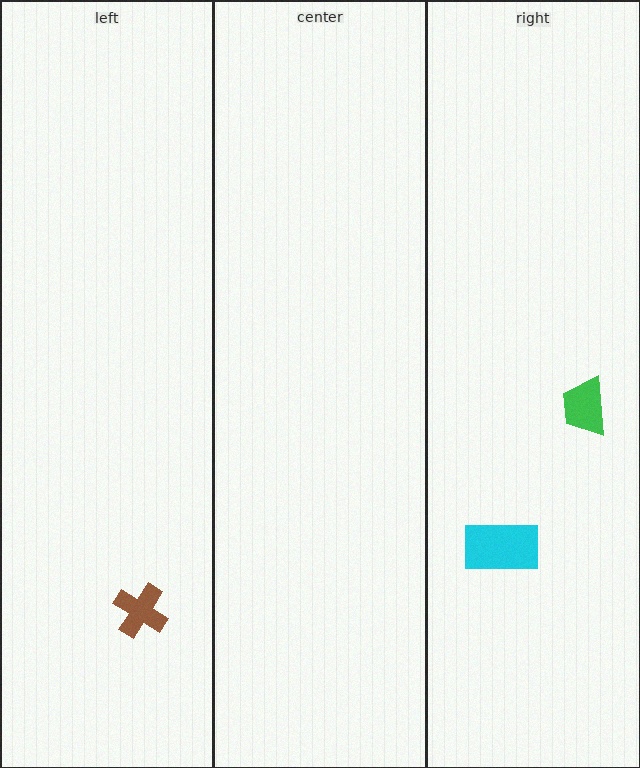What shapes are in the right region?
The green trapezoid, the cyan rectangle.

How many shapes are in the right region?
2.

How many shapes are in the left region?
1.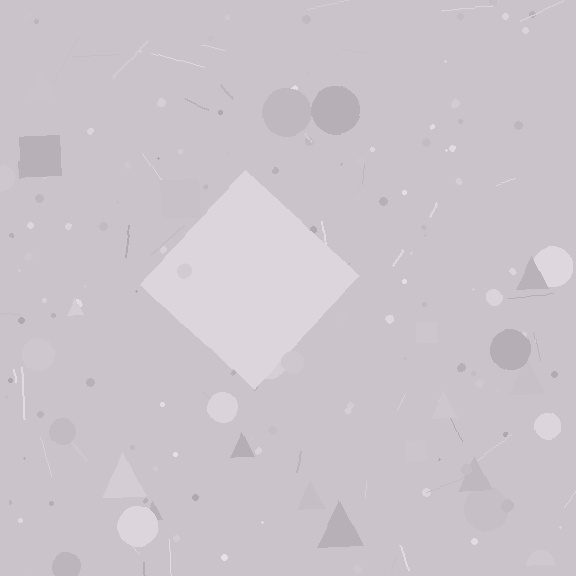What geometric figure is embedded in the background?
A diamond is embedded in the background.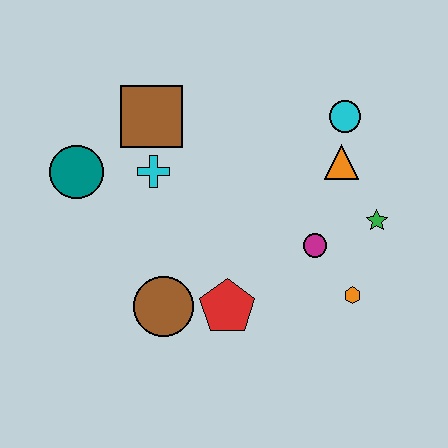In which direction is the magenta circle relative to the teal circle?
The magenta circle is to the right of the teal circle.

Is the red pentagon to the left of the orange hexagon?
Yes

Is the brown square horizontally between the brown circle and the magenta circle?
No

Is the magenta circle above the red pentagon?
Yes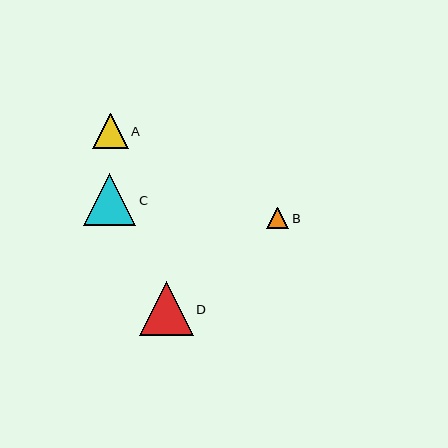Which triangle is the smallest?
Triangle B is the smallest with a size of approximately 22 pixels.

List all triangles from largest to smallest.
From largest to smallest: D, C, A, B.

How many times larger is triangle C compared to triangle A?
Triangle C is approximately 1.5 times the size of triangle A.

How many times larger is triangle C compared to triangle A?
Triangle C is approximately 1.5 times the size of triangle A.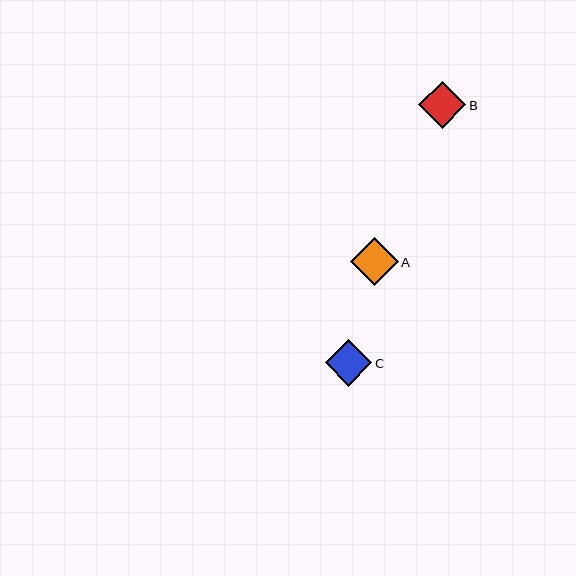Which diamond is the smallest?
Diamond C is the smallest with a size of approximately 46 pixels.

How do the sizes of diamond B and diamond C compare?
Diamond B and diamond C are approximately the same size.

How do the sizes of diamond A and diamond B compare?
Diamond A and diamond B are approximately the same size.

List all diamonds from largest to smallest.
From largest to smallest: A, B, C.